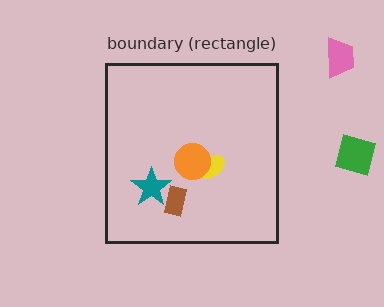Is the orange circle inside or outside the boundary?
Inside.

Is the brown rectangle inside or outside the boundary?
Inside.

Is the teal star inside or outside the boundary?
Inside.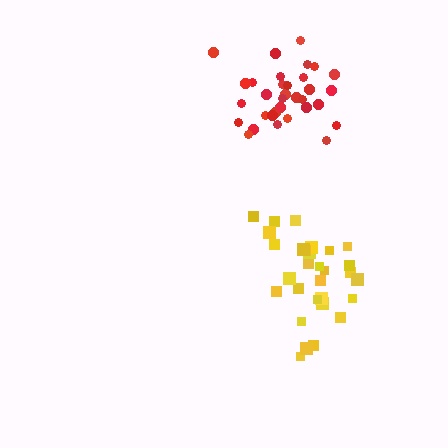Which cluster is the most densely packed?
Red.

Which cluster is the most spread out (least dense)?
Yellow.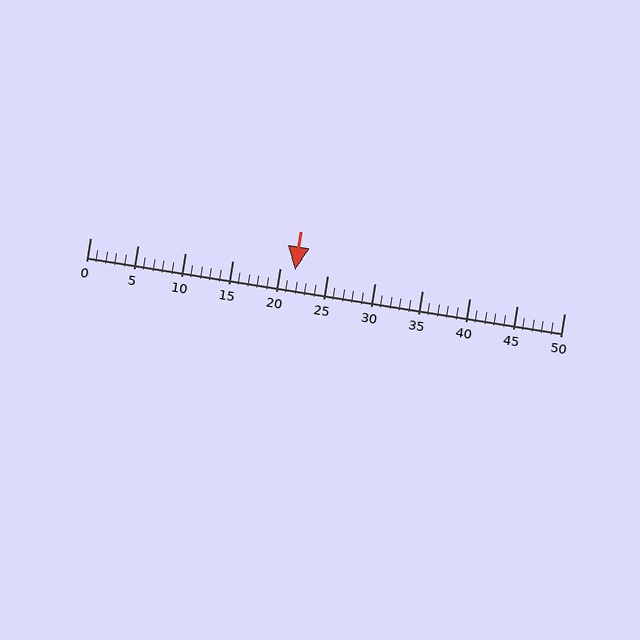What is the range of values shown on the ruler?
The ruler shows values from 0 to 50.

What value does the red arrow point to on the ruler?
The red arrow points to approximately 22.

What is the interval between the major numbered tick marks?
The major tick marks are spaced 5 units apart.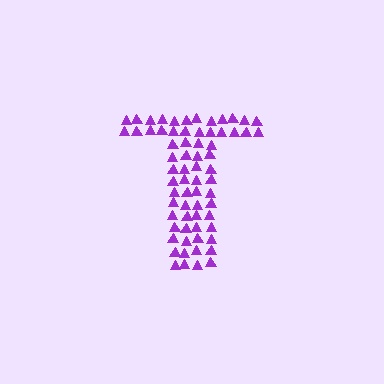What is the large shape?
The large shape is the letter T.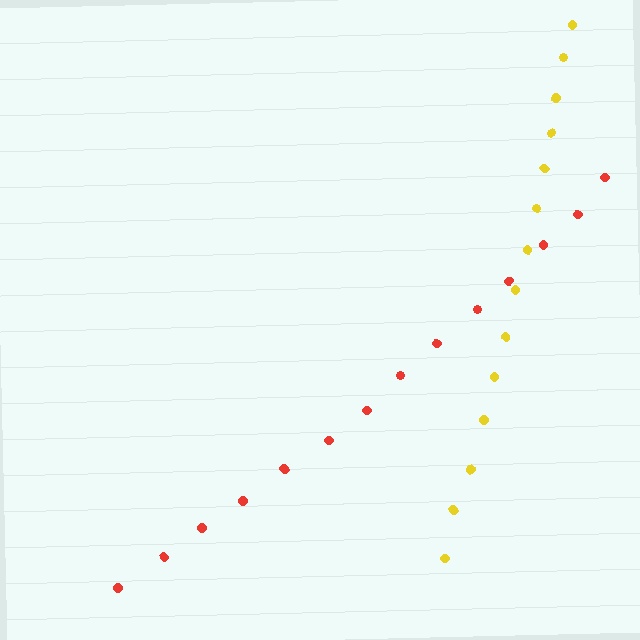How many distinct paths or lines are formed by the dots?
There are 2 distinct paths.